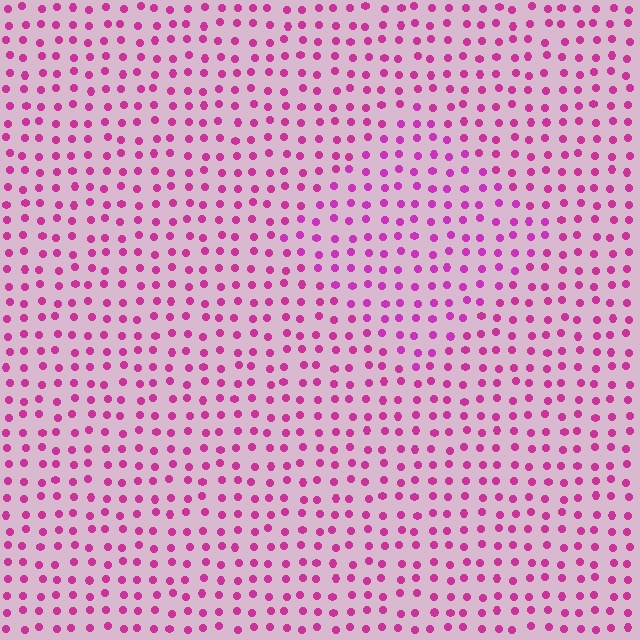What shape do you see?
I see a diamond.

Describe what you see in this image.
The image is filled with small magenta elements in a uniform arrangement. A diamond-shaped region is visible where the elements are tinted to a slightly different hue, forming a subtle color boundary.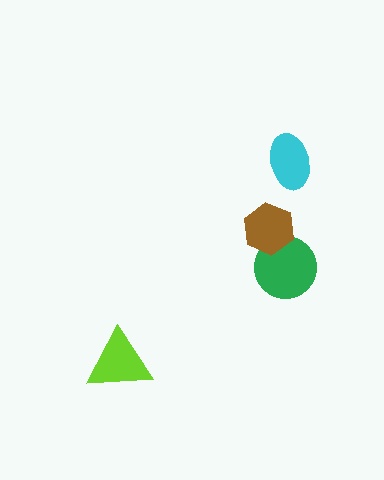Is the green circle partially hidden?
Yes, it is partially covered by another shape.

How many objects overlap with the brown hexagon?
1 object overlaps with the brown hexagon.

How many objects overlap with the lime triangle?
0 objects overlap with the lime triangle.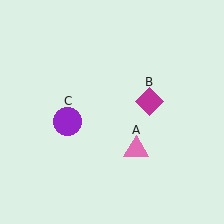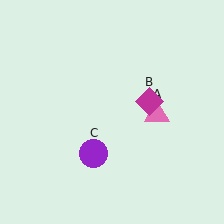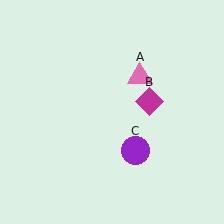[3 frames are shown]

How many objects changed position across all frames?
2 objects changed position: pink triangle (object A), purple circle (object C).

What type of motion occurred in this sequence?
The pink triangle (object A), purple circle (object C) rotated counterclockwise around the center of the scene.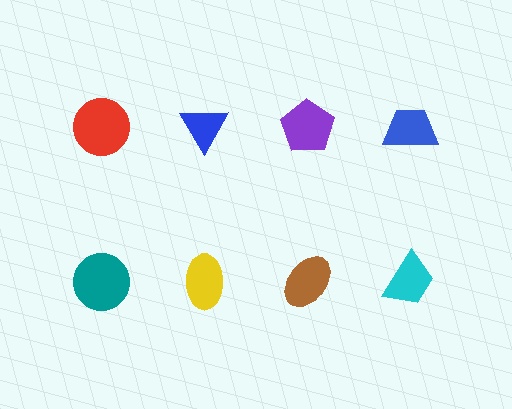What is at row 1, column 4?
A blue trapezoid.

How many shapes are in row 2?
4 shapes.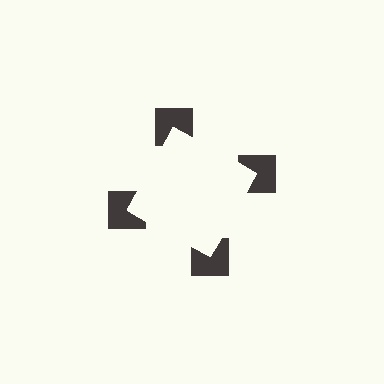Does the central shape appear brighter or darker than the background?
It typically appears slightly brighter than the background, even though no actual brightness change is drawn.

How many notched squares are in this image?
There are 4 — one at each vertex of the illusory square.